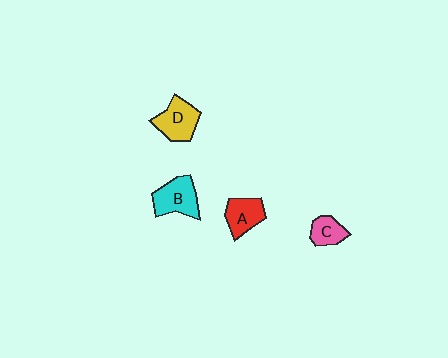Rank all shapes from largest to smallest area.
From largest to smallest: B (cyan), D (yellow), A (red), C (pink).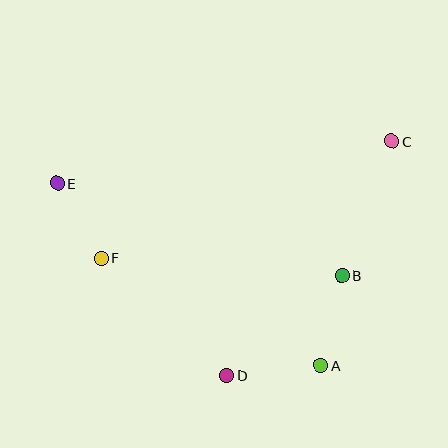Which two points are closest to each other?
Points E and F are closest to each other.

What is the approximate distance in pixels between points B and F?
The distance between B and F is approximately 241 pixels.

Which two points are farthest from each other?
Points C and E are farthest from each other.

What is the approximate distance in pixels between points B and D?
The distance between B and D is approximately 152 pixels.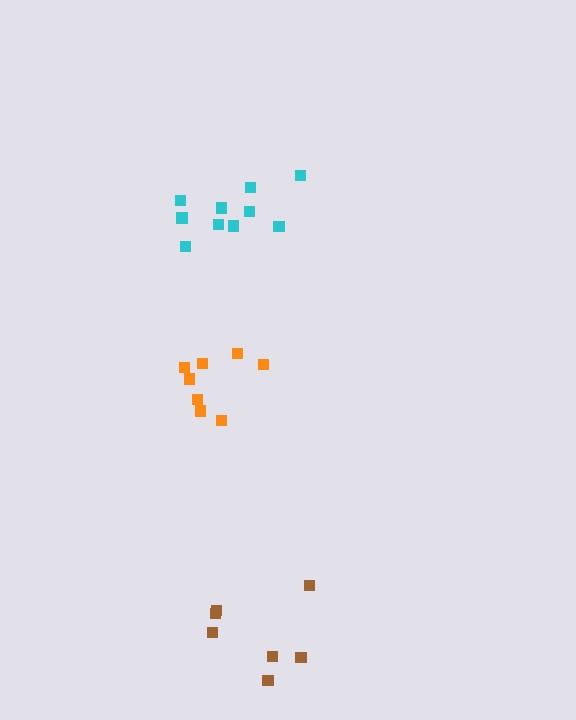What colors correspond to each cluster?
The clusters are colored: cyan, brown, orange.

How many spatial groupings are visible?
There are 3 spatial groupings.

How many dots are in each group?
Group 1: 10 dots, Group 2: 7 dots, Group 3: 8 dots (25 total).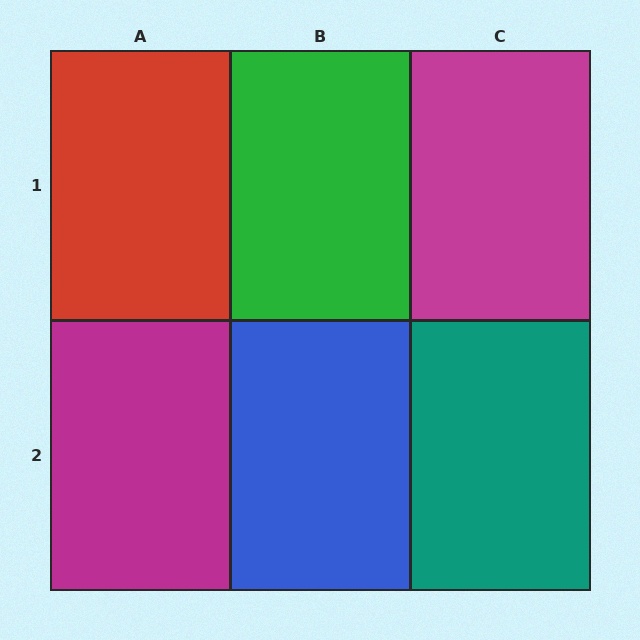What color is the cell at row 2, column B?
Blue.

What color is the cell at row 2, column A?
Magenta.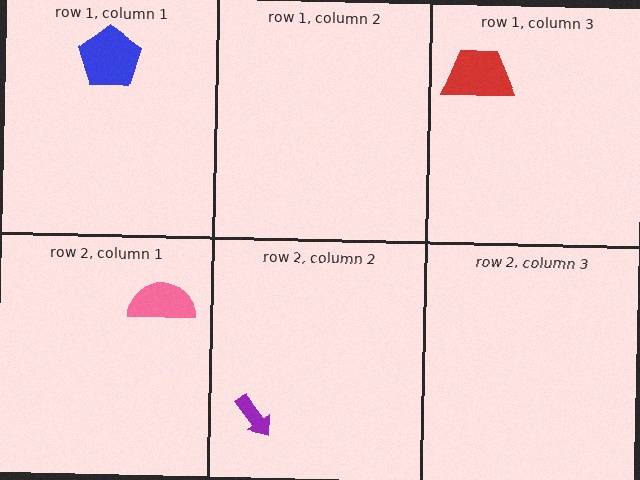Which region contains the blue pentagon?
The row 1, column 1 region.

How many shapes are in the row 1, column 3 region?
1.